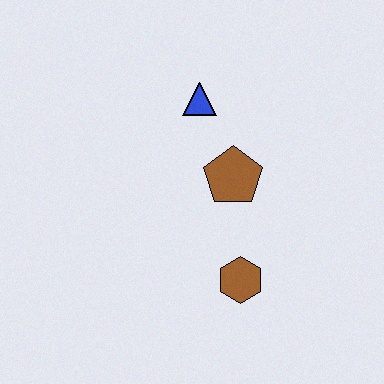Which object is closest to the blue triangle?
The brown pentagon is closest to the blue triangle.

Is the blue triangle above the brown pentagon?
Yes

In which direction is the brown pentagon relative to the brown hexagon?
The brown pentagon is above the brown hexagon.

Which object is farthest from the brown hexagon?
The blue triangle is farthest from the brown hexagon.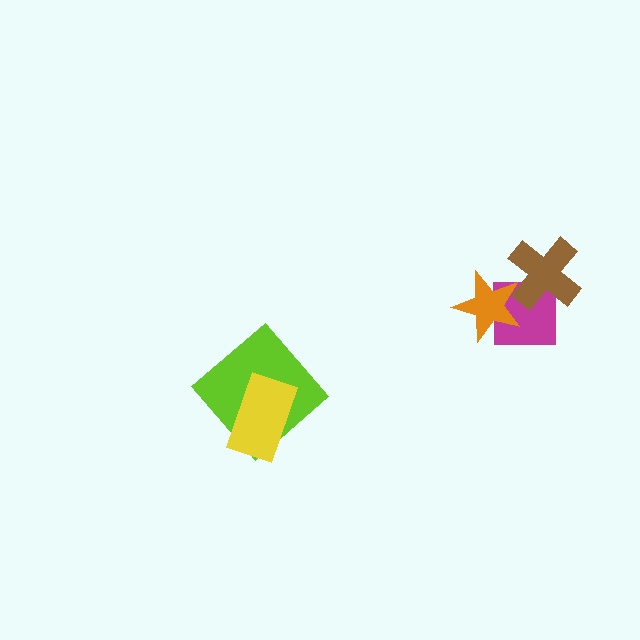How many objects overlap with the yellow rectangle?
1 object overlaps with the yellow rectangle.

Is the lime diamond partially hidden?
Yes, it is partially covered by another shape.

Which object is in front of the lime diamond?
The yellow rectangle is in front of the lime diamond.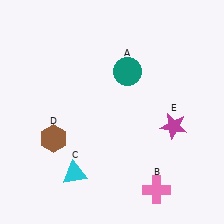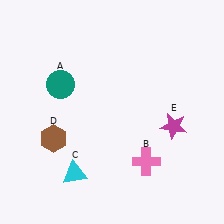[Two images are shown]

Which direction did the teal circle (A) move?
The teal circle (A) moved left.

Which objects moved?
The objects that moved are: the teal circle (A), the pink cross (B).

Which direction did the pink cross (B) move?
The pink cross (B) moved up.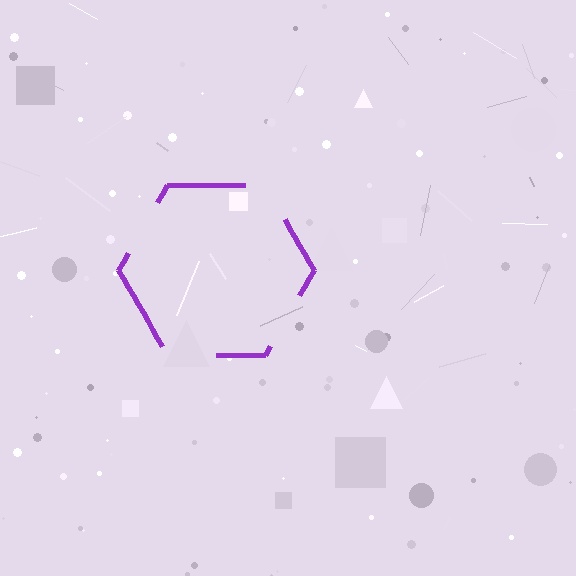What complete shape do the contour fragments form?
The contour fragments form a hexagon.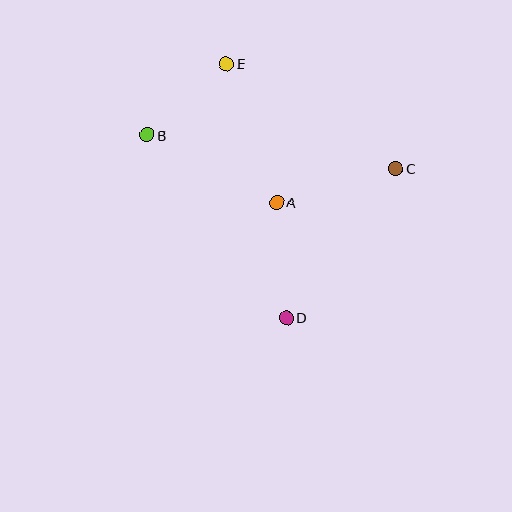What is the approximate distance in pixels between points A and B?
The distance between A and B is approximately 146 pixels.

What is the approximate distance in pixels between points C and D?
The distance between C and D is approximately 185 pixels.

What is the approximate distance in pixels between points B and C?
The distance between B and C is approximately 251 pixels.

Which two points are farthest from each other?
Points D and E are farthest from each other.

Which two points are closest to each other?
Points B and E are closest to each other.